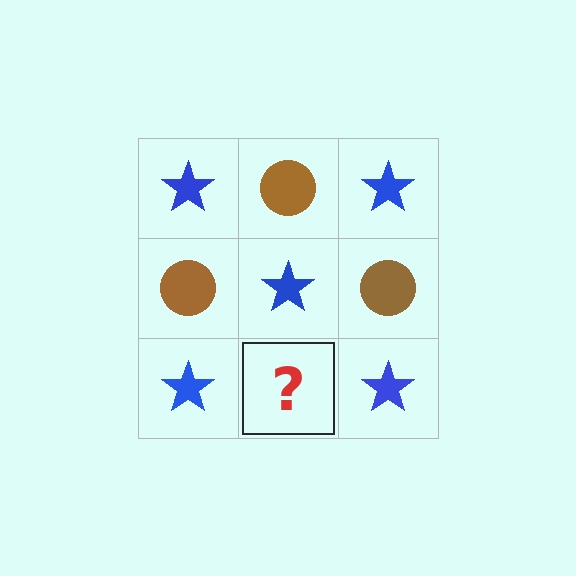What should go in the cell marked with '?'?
The missing cell should contain a brown circle.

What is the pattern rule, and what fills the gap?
The rule is that it alternates blue star and brown circle in a checkerboard pattern. The gap should be filled with a brown circle.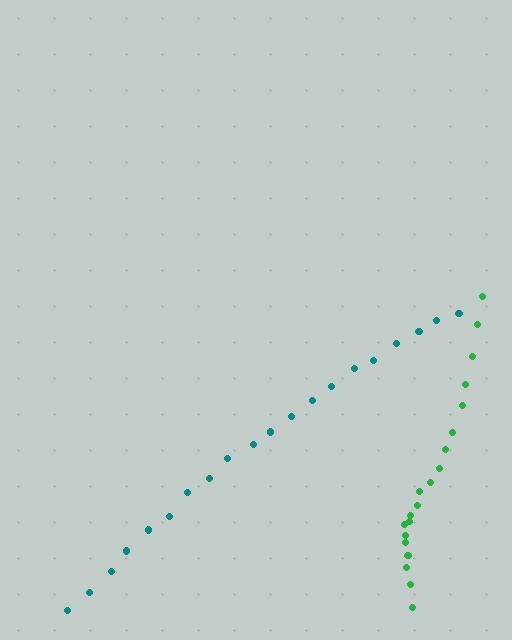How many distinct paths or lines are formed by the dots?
There are 2 distinct paths.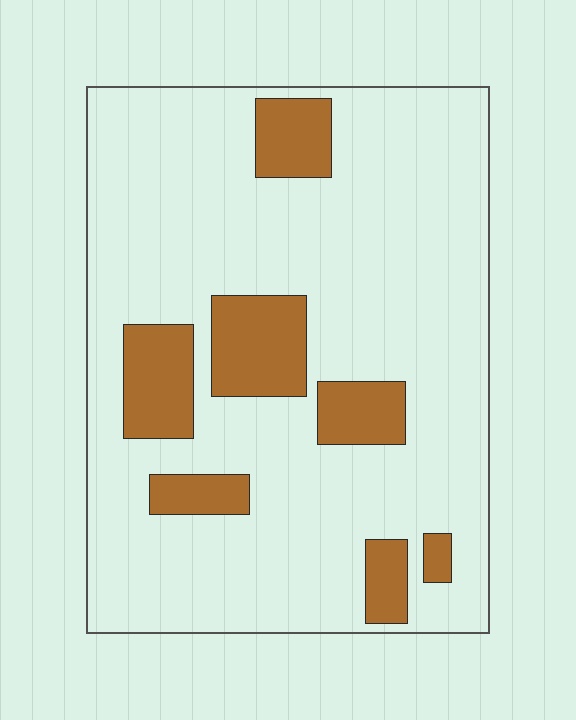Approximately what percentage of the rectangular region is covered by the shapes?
Approximately 20%.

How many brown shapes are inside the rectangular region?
7.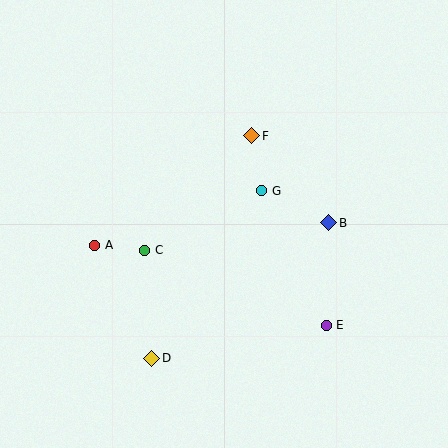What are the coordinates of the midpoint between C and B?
The midpoint between C and B is at (237, 236).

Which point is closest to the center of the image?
Point G at (262, 191) is closest to the center.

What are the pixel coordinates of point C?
Point C is at (145, 250).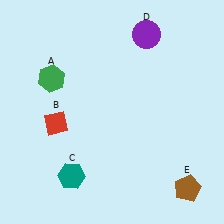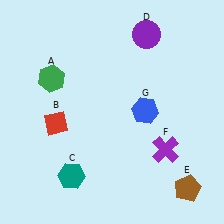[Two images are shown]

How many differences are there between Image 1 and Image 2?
There are 2 differences between the two images.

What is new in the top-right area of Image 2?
A blue hexagon (G) was added in the top-right area of Image 2.